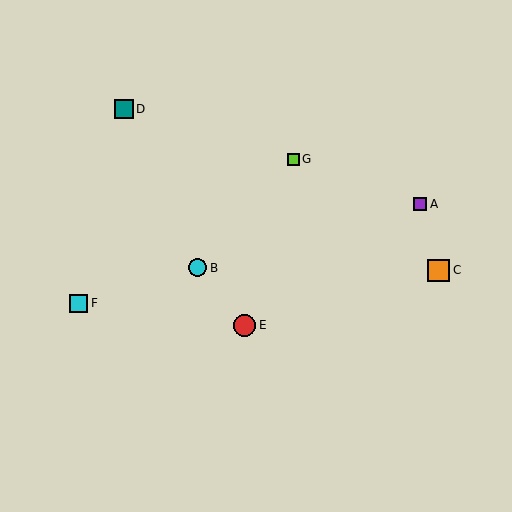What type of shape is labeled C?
Shape C is an orange square.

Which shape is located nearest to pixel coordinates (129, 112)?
The teal square (labeled D) at (124, 109) is nearest to that location.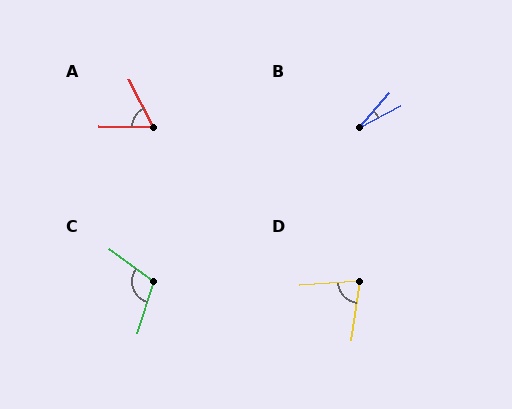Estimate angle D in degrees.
Approximately 78 degrees.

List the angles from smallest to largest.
B (21°), A (62°), D (78°), C (109°).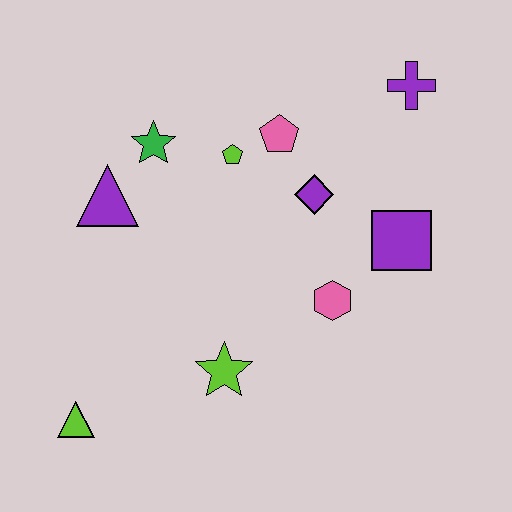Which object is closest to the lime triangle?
The lime star is closest to the lime triangle.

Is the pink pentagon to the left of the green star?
No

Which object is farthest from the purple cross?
The lime triangle is farthest from the purple cross.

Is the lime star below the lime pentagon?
Yes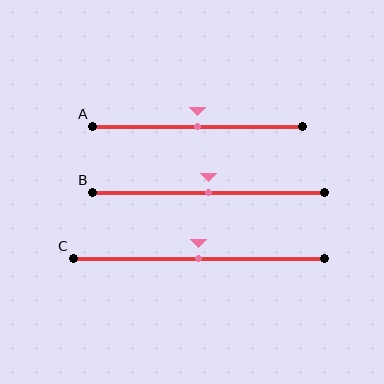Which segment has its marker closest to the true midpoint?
Segment A has its marker closest to the true midpoint.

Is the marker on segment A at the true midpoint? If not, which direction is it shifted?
Yes, the marker on segment A is at the true midpoint.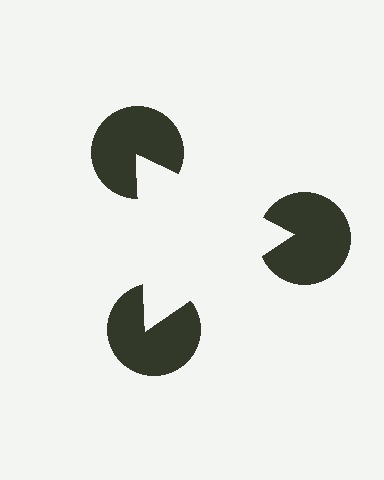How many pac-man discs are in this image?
There are 3 — one at each vertex of the illusory triangle.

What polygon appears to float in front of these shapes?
An illusory triangle — its edges are inferred from the aligned wedge cuts in the pac-man discs, not physically drawn.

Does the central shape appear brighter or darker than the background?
It typically appears slightly brighter than the background, even though no actual brightness change is drawn.